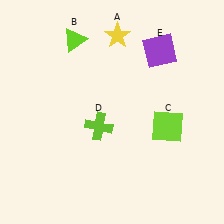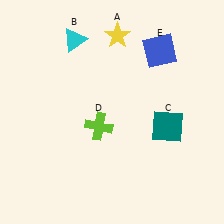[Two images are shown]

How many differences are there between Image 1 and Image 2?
There are 3 differences between the two images.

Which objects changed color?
B changed from lime to cyan. C changed from lime to teal. E changed from purple to blue.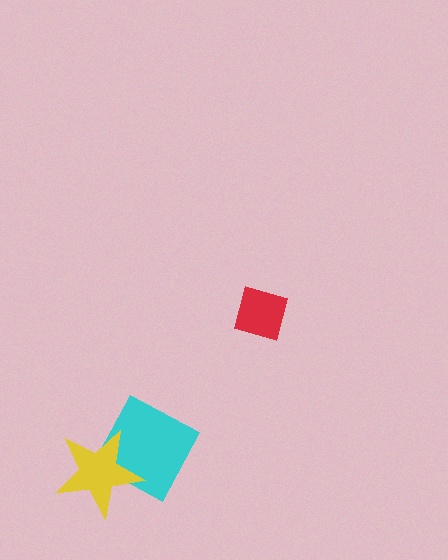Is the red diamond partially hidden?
No, no other shape covers it.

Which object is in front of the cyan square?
The yellow star is in front of the cyan square.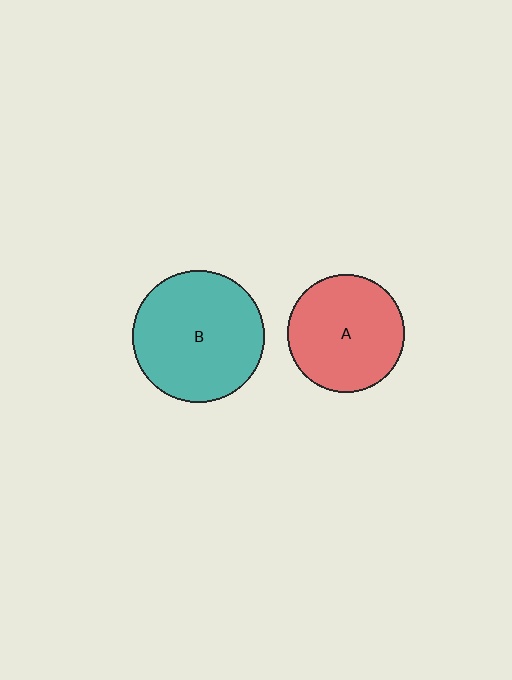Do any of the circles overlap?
No, none of the circles overlap.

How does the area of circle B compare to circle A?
Approximately 1.3 times.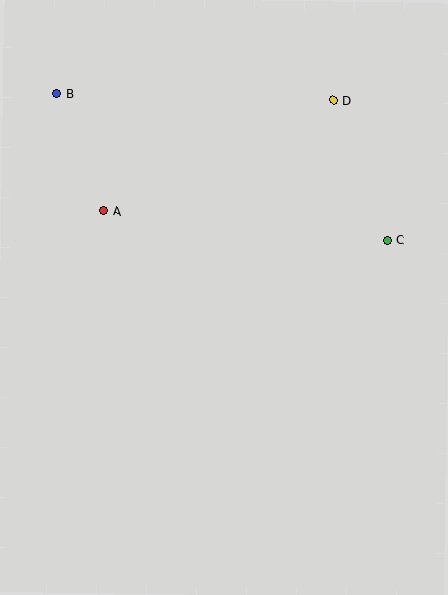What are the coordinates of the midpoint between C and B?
The midpoint between C and B is at (222, 167).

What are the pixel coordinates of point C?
Point C is at (387, 241).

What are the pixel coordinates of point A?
Point A is at (104, 211).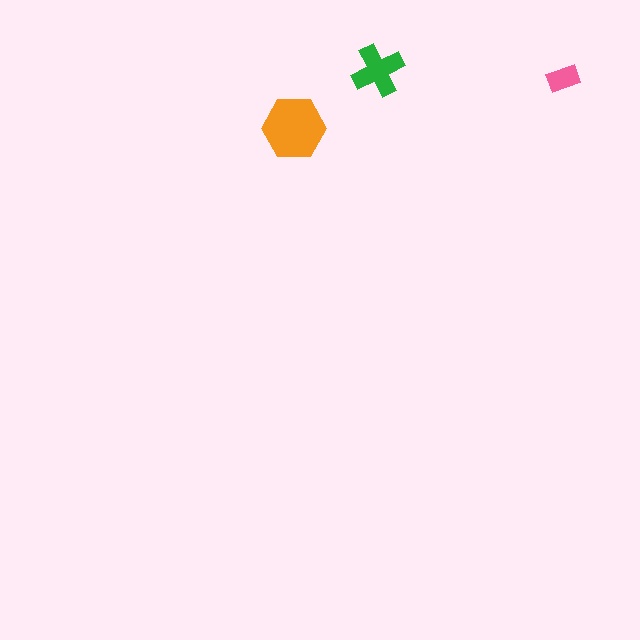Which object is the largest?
The orange hexagon.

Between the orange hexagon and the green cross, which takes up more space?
The orange hexagon.